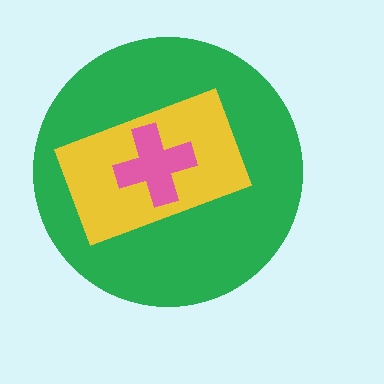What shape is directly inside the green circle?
The yellow rectangle.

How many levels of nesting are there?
3.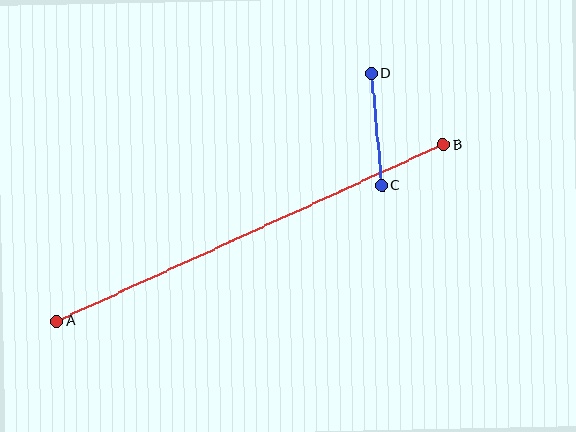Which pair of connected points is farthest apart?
Points A and B are farthest apart.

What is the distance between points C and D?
The distance is approximately 113 pixels.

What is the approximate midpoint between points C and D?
The midpoint is at approximately (377, 129) pixels.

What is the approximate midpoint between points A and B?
The midpoint is at approximately (250, 233) pixels.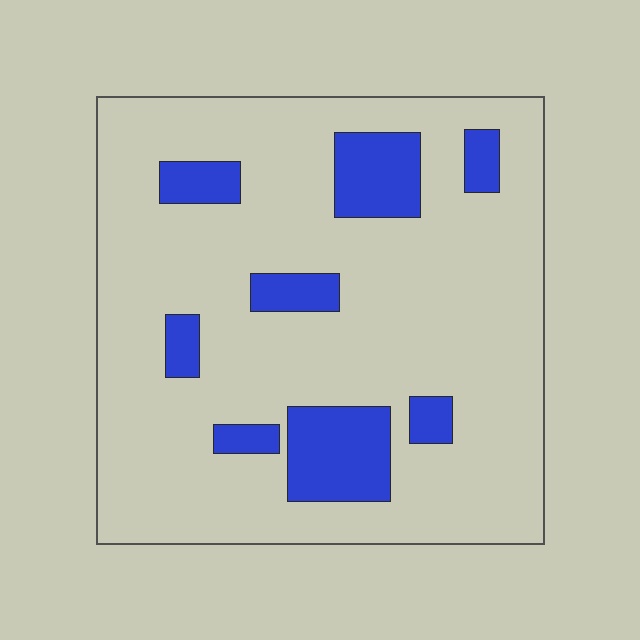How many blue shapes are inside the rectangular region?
8.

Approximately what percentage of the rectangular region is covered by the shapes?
Approximately 15%.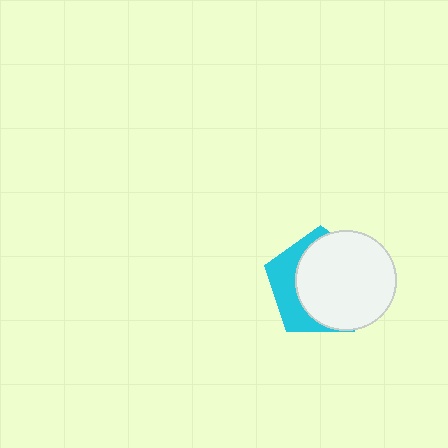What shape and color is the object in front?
The object in front is a white circle.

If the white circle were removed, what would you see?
You would see the complete cyan pentagon.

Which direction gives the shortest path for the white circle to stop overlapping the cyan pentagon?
Moving right gives the shortest separation.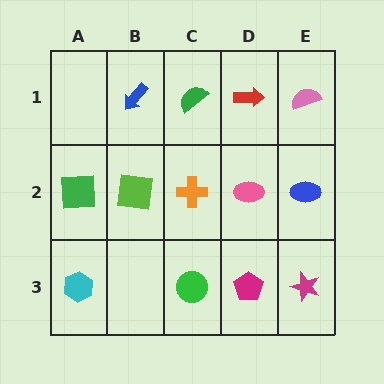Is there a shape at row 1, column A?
No, that cell is empty.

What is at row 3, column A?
A cyan hexagon.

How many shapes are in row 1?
4 shapes.